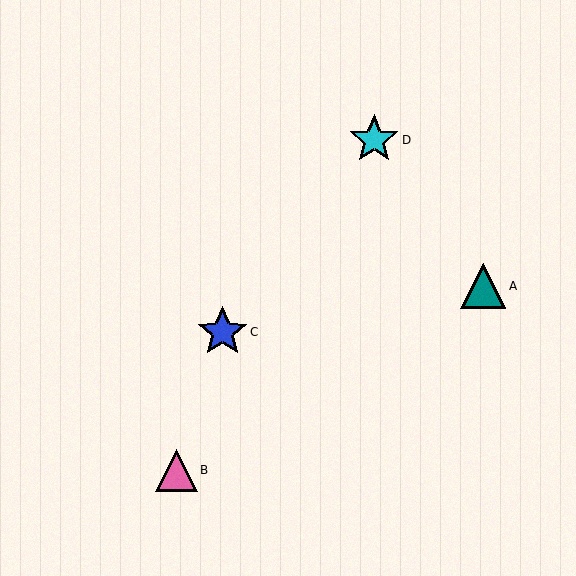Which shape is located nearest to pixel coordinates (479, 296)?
The teal triangle (labeled A) at (483, 286) is nearest to that location.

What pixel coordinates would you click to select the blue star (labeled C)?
Click at (222, 332) to select the blue star C.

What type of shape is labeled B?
Shape B is a pink triangle.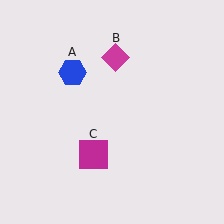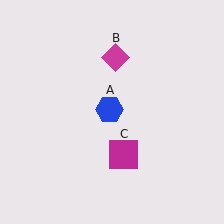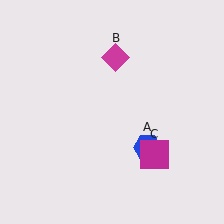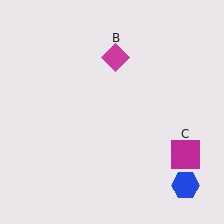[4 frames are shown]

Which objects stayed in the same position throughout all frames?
Magenta diamond (object B) remained stationary.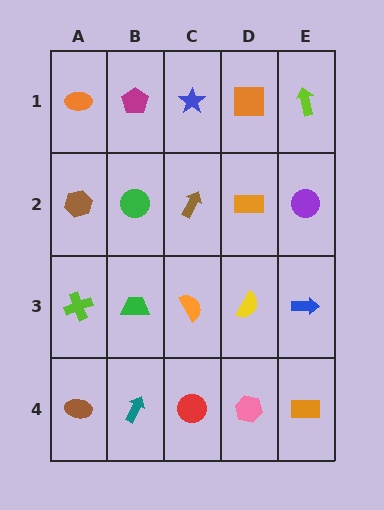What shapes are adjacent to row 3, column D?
An orange rectangle (row 2, column D), a pink hexagon (row 4, column D), an orange semicircle (row 3, column C), a blue arrow (row 3, column E).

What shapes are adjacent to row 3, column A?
A brown hexagon (row 2, column A), a brown ellipse (row 4, column A), a green trapezoid (row 3, column B).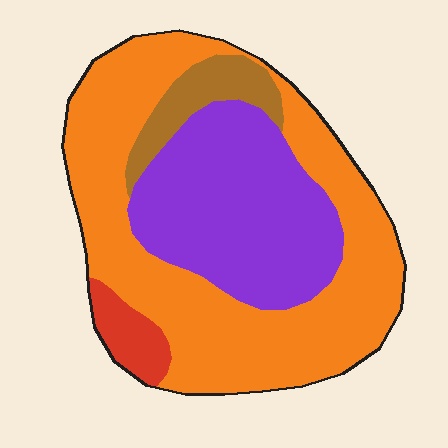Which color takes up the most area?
Orange, at roughly 55%.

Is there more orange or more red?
Orange.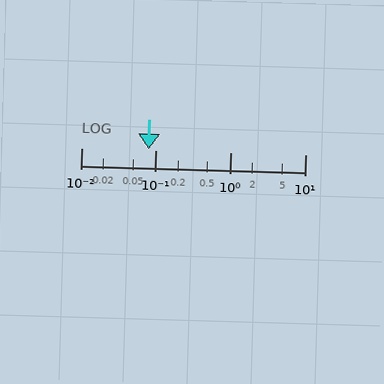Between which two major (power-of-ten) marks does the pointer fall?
The pointer is between 0.01 and 0.1.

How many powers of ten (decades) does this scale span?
The scale spans 3 decades, from 0.01 to 10.